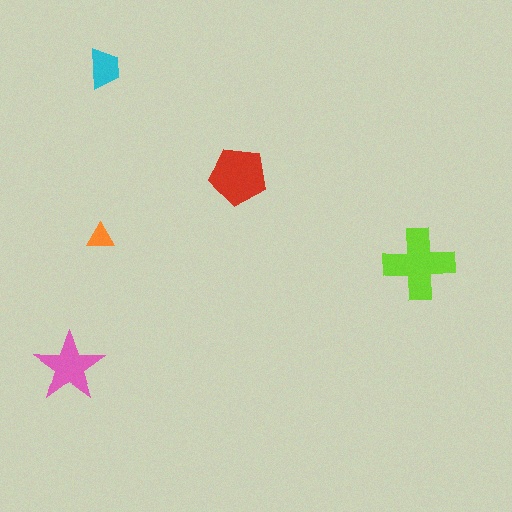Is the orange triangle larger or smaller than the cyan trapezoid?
Smaller.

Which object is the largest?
The lime cross.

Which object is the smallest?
The orange triangle.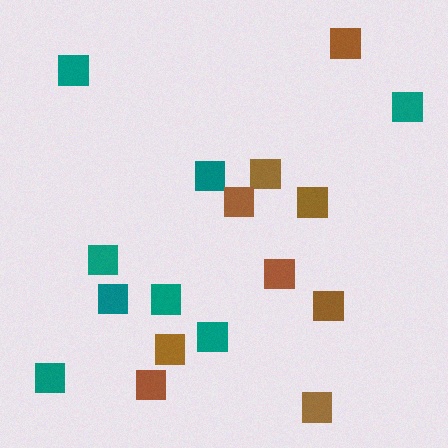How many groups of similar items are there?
There are 2 groups: one group of teal squares (8) and one group of brown squares (9).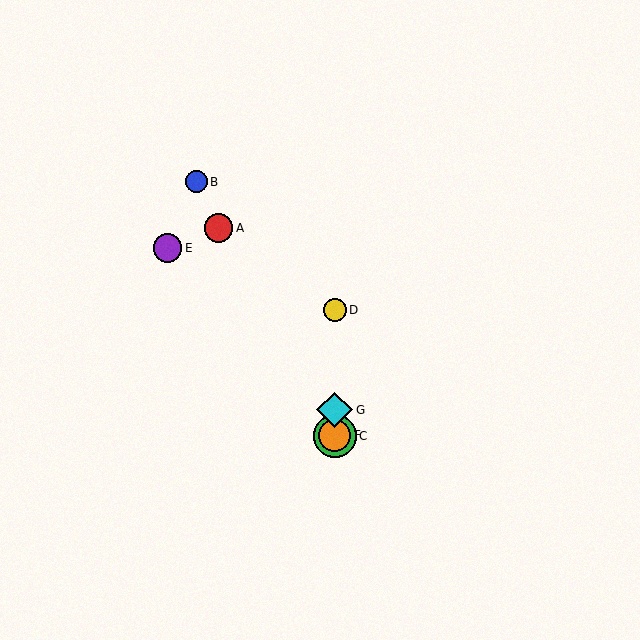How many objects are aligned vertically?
4 objects (C, D, F, G) are aligned vertically.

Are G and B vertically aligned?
No, G is at x≈335 and B is at x≈196.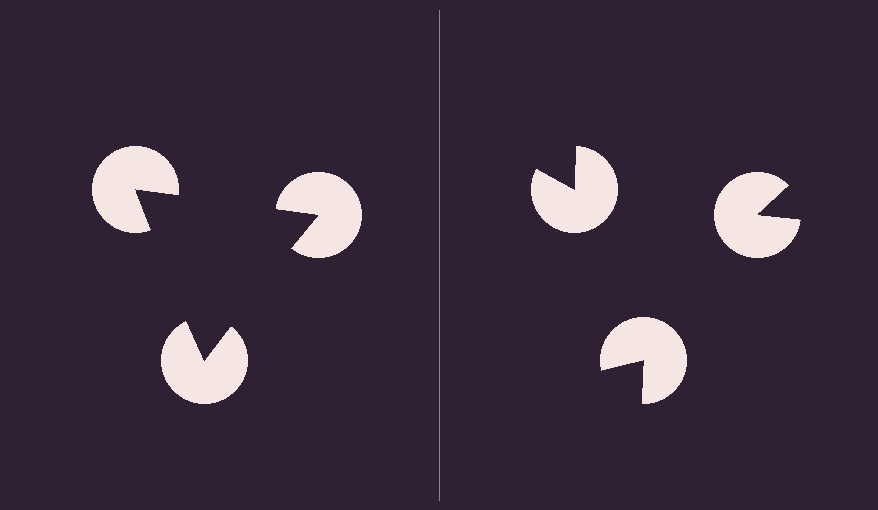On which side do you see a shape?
An illusory triangle appears on the left side. On the right side the wedge cuts are rotated, so no coherent shape forms.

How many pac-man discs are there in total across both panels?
6 — 3 on each side.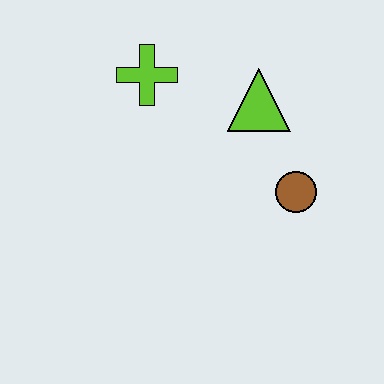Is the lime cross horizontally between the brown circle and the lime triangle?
No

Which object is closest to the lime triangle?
The brown circle is closest to the lime triangle.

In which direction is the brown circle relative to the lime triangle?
The brown circle is below the lime triangle.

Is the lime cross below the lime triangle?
No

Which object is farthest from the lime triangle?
The lime cross is farthest from the lime triangle.